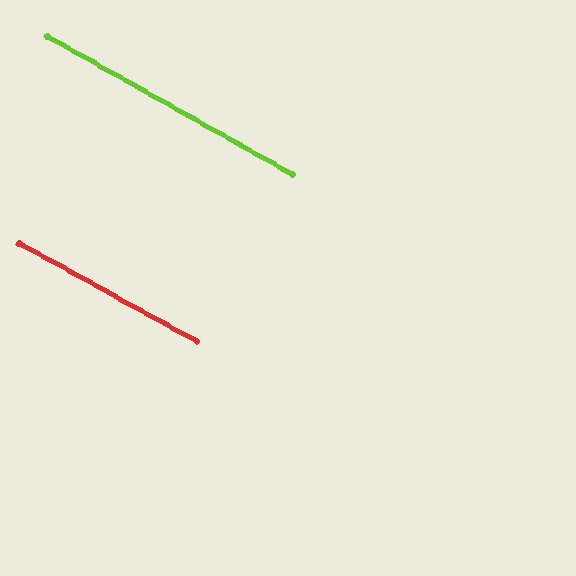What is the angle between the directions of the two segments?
Approximately 1 degree.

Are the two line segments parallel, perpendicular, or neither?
Parallel — their directions differ by only 0.5°.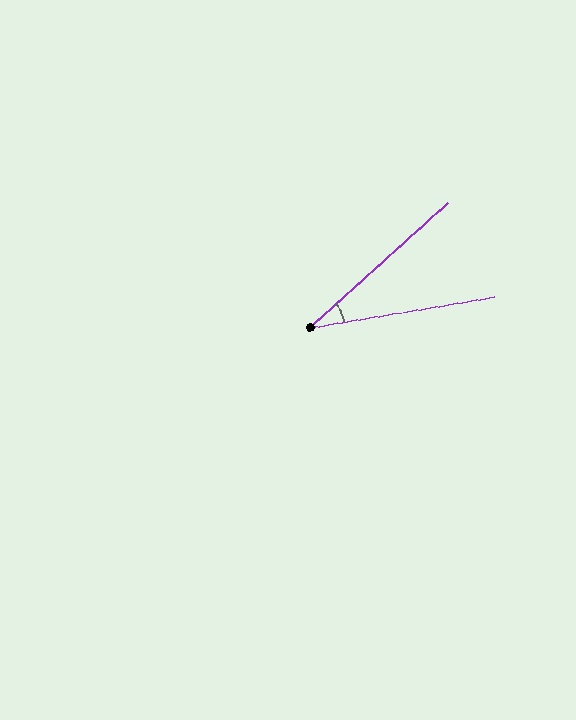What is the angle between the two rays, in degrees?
Approximately 33 degrees.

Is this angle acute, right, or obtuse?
It is acute.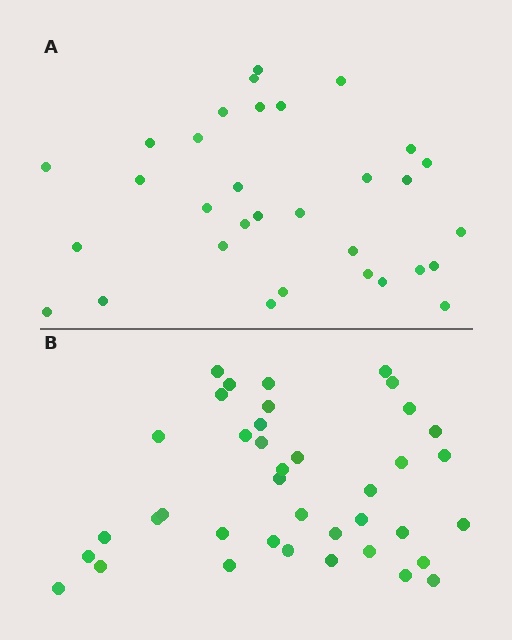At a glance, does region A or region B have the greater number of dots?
Region B (the bottom region) has more dots.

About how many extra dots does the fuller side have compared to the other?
Region B has roughly 8 or so more dots than region A.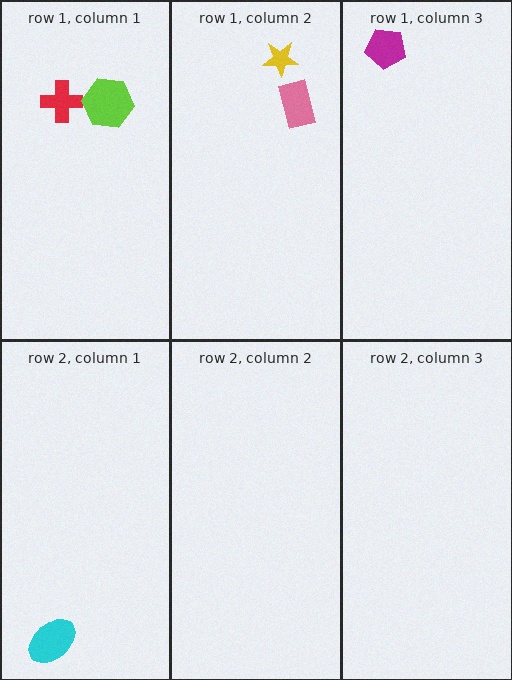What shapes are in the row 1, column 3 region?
The magenta pentagon.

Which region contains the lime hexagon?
The row 1, column 1 region.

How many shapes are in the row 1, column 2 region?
2.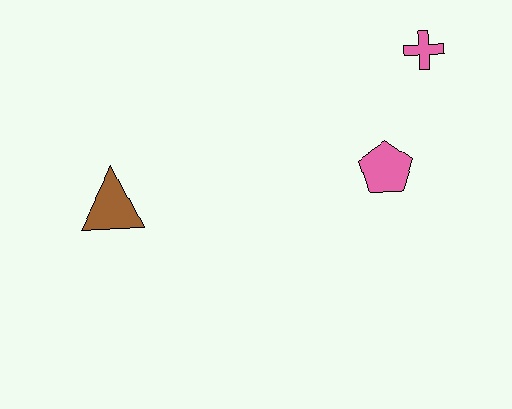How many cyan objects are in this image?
There are no cyan objects.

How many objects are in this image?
There are 3 objects.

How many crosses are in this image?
There is 1 cross.